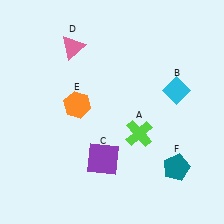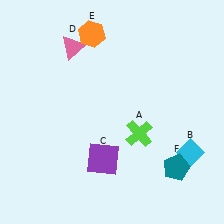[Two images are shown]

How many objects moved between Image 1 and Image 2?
2 objects moved between the two images.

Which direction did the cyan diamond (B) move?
The cyan diamond (B) moved down.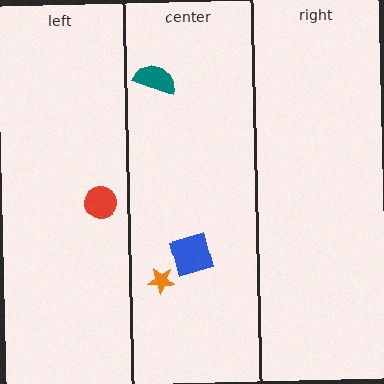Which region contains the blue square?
The center region.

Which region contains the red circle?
The left region.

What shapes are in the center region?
The blue square, the teal semicircle, the orange star.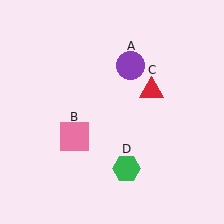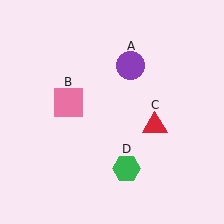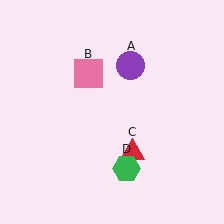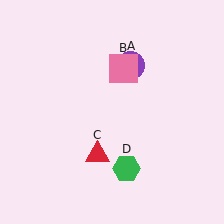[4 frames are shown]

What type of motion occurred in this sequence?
The pink square (object B), red triangle (object C) rotated clockwise around the center of the scene.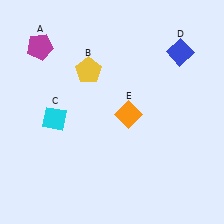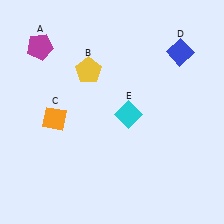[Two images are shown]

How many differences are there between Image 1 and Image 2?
There are 2 differences between the two images.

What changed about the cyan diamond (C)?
In Image 1, C is cyan. In Image 2, it changed to orange.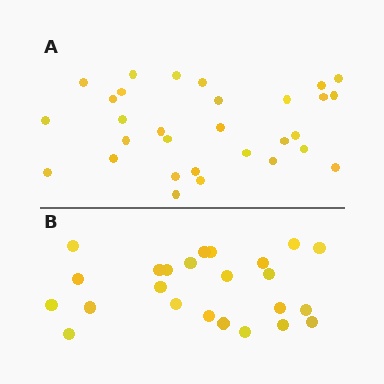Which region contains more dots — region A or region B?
Region A (the top region) has more dots.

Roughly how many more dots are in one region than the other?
Region A has about 6 more dots than region B.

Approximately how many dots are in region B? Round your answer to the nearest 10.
About 20 dots. (The exact count is 24, which rounds to 20.)